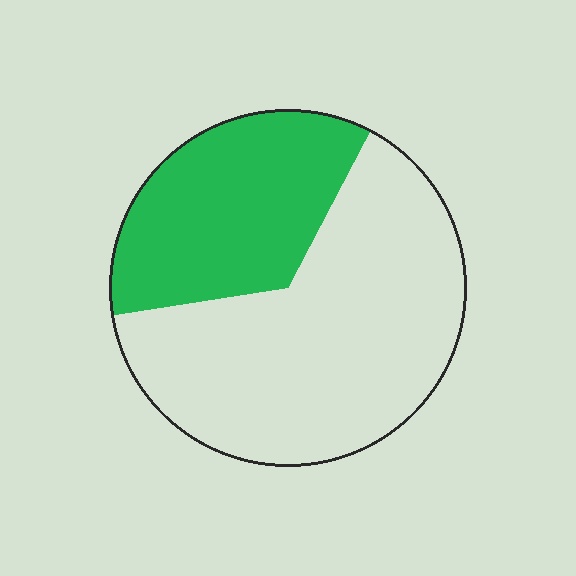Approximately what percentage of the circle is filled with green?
Approximately 35%.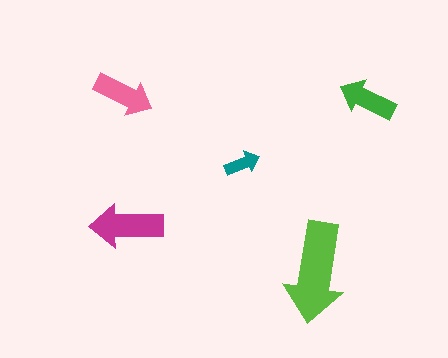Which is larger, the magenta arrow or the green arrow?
The magenta one.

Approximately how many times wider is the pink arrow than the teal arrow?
About 1.5 times wider.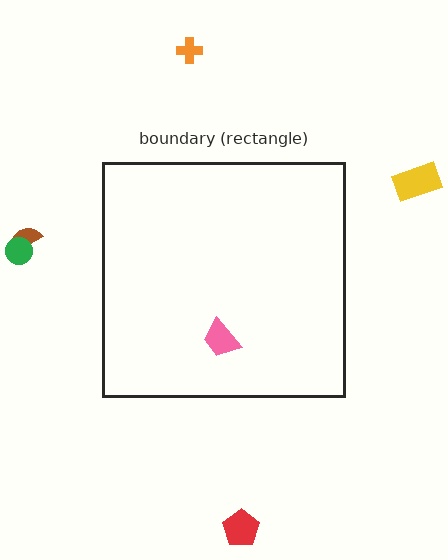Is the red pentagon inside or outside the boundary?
Outside.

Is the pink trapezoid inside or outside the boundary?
Inside.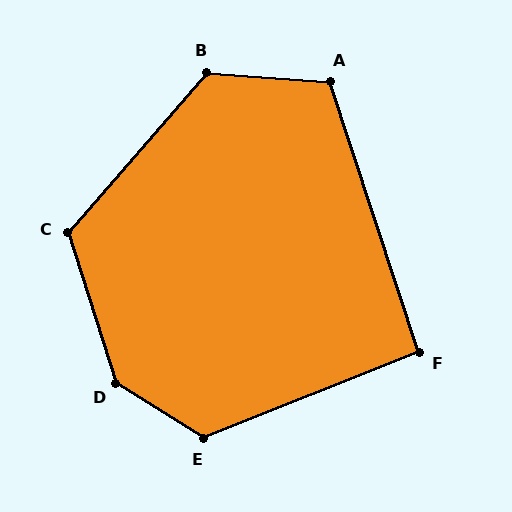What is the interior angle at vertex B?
Approximately 127 degrees (obtuse).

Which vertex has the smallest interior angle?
F, at approximately 94 degrees.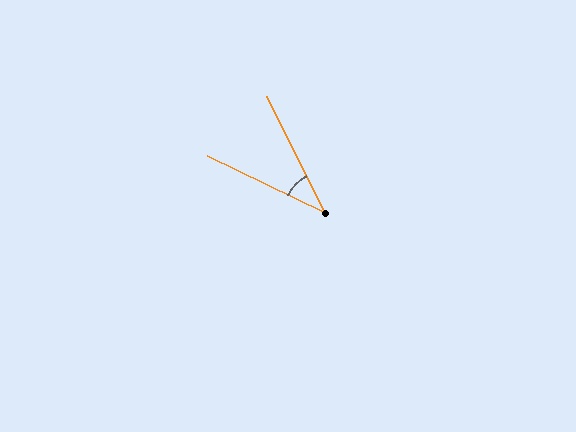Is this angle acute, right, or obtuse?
It is acute.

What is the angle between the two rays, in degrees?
Approximately 38 degrees.